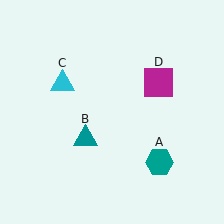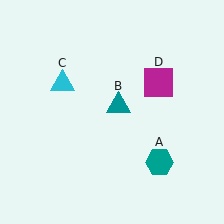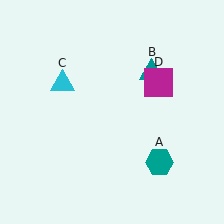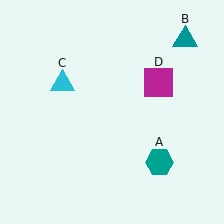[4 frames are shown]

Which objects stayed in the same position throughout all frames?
Teal hexagon (object A) and cyan triangle (object C) and magenta square (object D) remained stationary.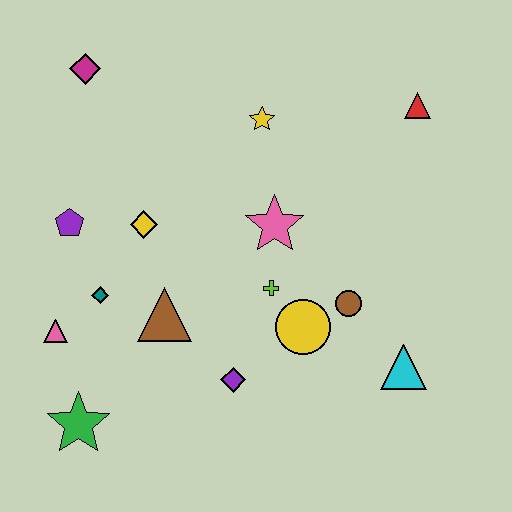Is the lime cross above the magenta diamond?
No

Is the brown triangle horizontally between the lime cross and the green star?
Yes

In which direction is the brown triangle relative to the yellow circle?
The brown triangle is to the left of the yellow circle.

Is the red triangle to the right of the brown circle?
Yes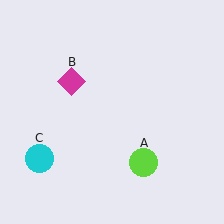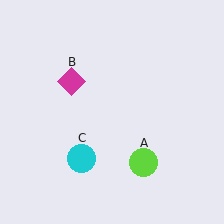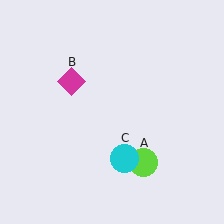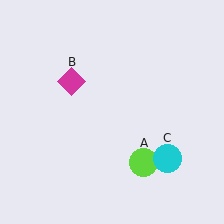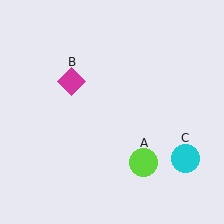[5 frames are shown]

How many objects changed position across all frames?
1 object changed position: cyan circle (object C).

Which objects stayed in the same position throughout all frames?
Lime circle (object A) and magenta diamond (object B) remained stationary.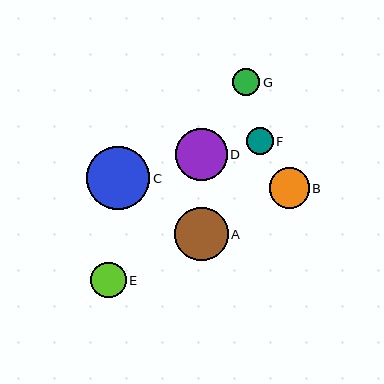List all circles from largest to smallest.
From largest to smallest: C, A, D, B, E, G, F.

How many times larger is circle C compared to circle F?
Circle C is approximately 2.4 times the size of circle F.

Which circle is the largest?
Circle C is the largest with a size of approximately 64 pixels.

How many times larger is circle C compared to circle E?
Circle C is approximately 1.8 times the size of circle E.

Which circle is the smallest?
Circle F is the smallest with a size of approximately 27 pixels.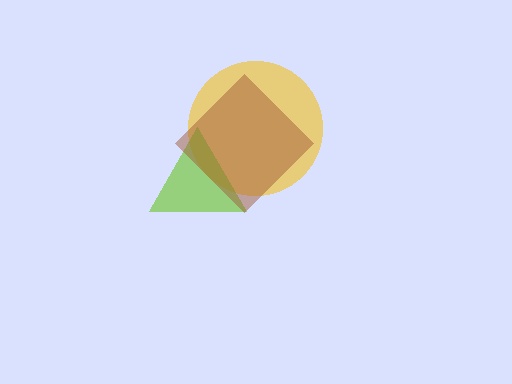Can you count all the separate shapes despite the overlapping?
Yes, there are 3 separate shapes.